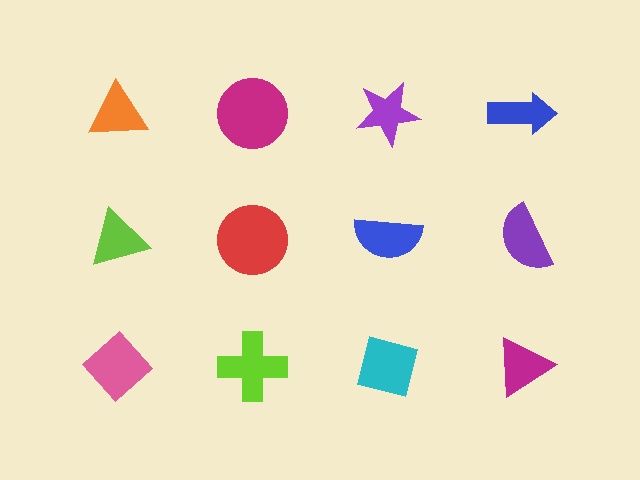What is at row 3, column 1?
A pink diamond.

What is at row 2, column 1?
A lime triangle.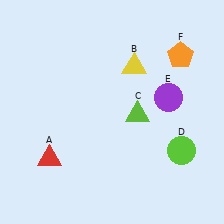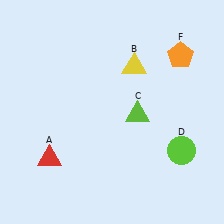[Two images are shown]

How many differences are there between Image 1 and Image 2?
There is 1 difference between the two images.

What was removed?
The purple circle (E) was removed in Image 2.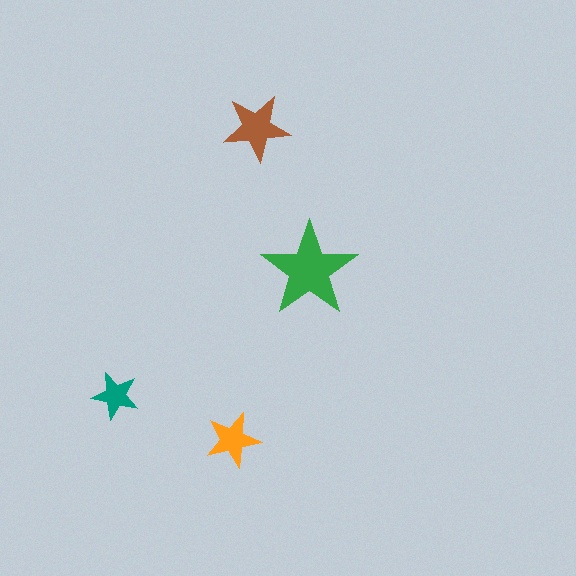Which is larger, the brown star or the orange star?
The brown one.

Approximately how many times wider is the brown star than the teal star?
About 1.5 times wider.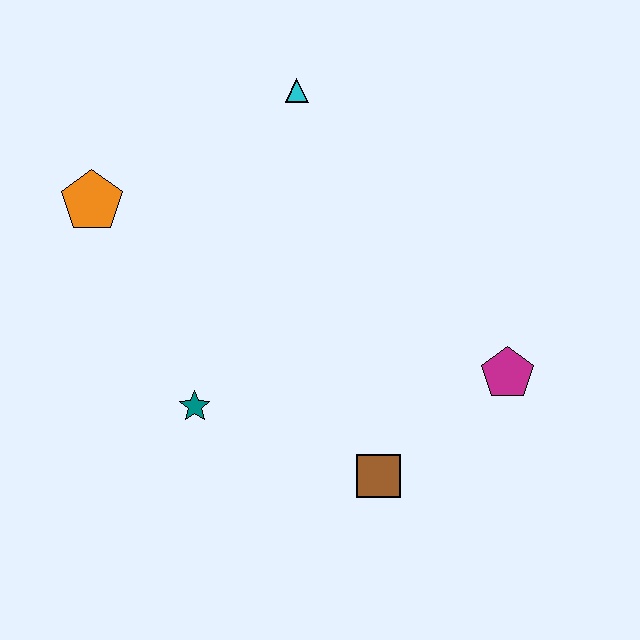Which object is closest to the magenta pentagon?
The brown square is closest to the magenta pentagon.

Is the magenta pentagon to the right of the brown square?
Yes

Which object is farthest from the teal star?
The cyan triangle is farthest from the teal star.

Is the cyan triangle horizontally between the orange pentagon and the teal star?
No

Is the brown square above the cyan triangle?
No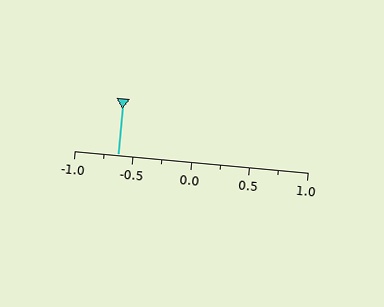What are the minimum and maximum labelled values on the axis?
The axis runs from -1.0 to 1.0.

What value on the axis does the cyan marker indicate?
The marker indicates approximately -0.62.